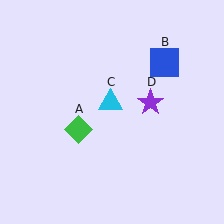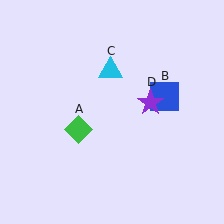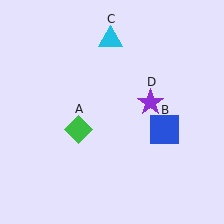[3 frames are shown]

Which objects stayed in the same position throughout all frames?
Green diamond (object A) and purple star (object D) remained stationary.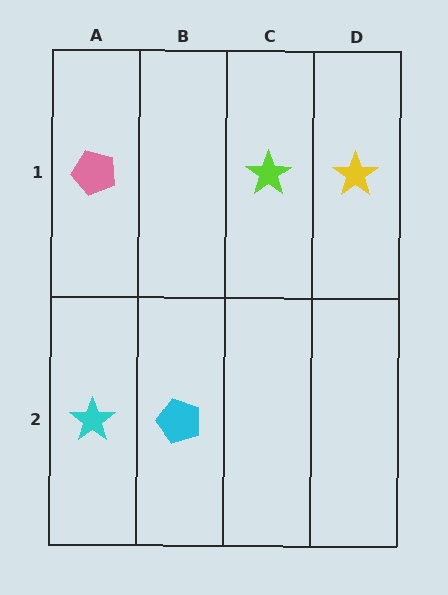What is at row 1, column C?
A lime star.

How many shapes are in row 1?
3 shapes.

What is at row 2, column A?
A cyan star.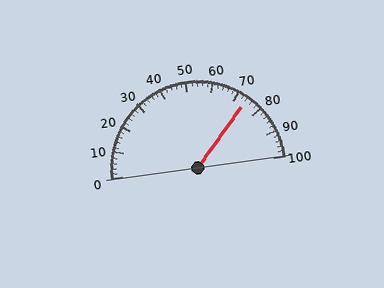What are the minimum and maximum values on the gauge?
The gauge ranges from 0 to 100.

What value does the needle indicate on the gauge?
The needle indicates approximately 74.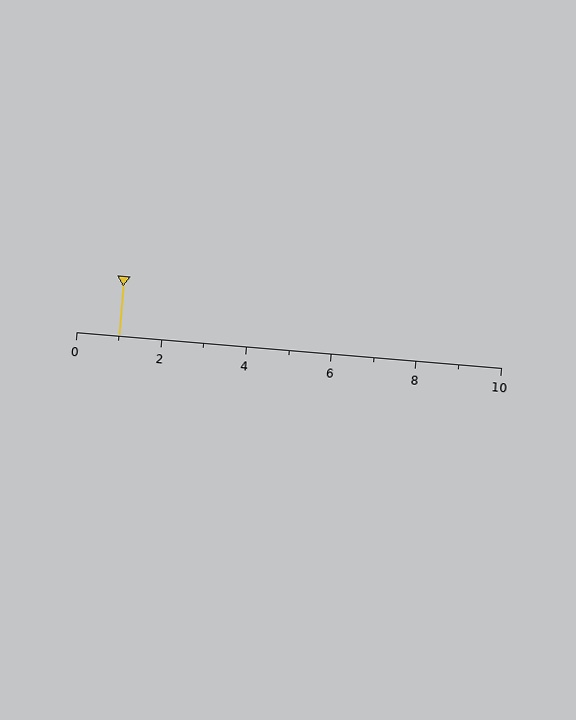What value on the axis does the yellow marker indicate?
The marker indicates approximately 1.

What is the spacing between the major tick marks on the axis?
The major ticks are spaced 2 apart.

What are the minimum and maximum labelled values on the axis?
The axis runs from 0 to 10.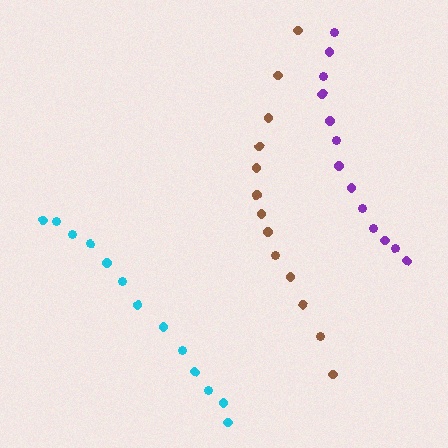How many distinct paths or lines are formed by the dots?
There are 3 distinct paths.